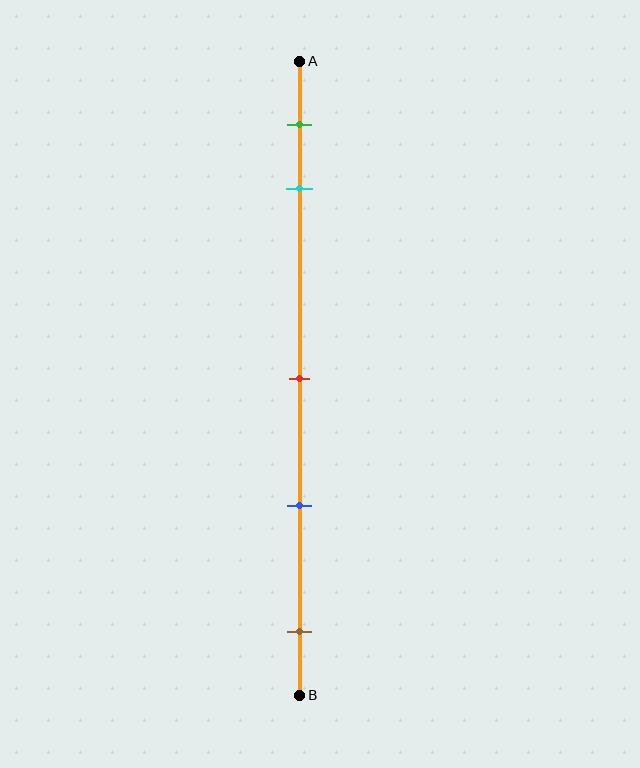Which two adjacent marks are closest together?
The green and cyan marks are the closest adjacent pair.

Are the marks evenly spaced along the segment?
No, the marks are not evenly spaced.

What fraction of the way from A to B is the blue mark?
The blue mark is approximately 70% (0.7) of the way from A to B.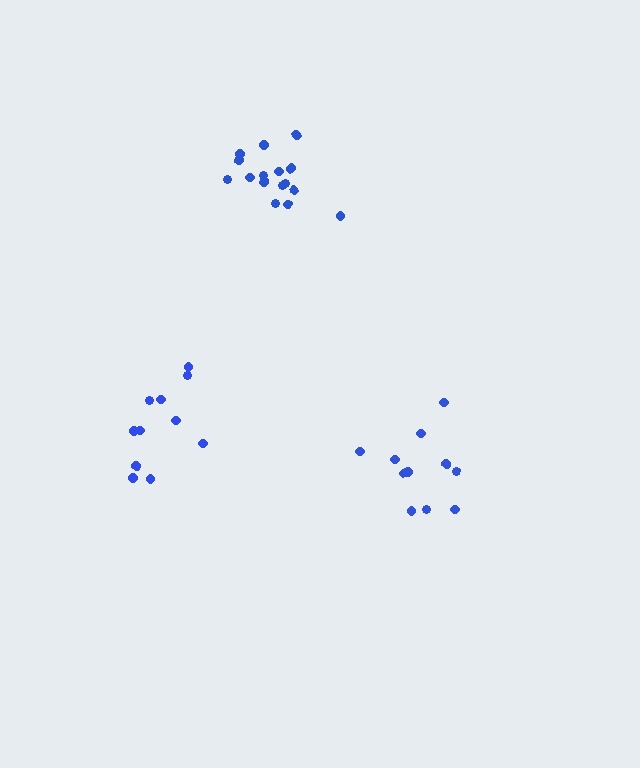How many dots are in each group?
Group 1: 17 dots, Group 2: 11 dots, Group 3: 11 dots (39 total).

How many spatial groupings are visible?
There are 3 spatial groupings.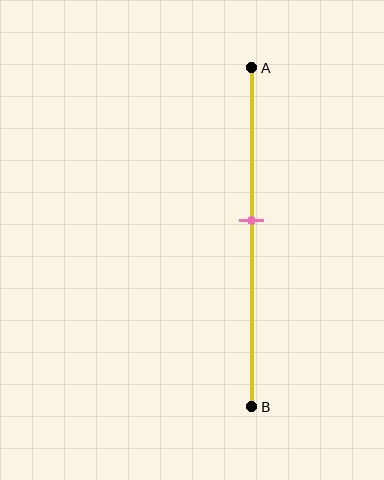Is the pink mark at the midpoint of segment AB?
No, the mark is at about 45% from A, not at the 50% midpoint.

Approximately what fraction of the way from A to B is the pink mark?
The pink mark is approximately 45% of the way from A to B.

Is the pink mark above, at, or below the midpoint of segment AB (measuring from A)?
The pink mark is above the midpoint of segment AB.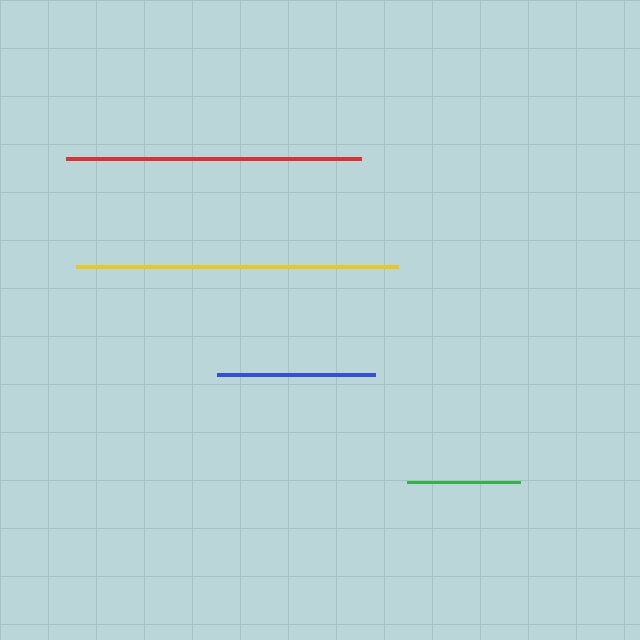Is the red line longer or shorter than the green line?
The red line is longer than the green line.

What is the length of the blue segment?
The blue segment is approximately 158 pixels long.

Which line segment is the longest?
The yellow line is the longest at approximately 322 pixels.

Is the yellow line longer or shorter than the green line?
The yellow line is longer than the green line.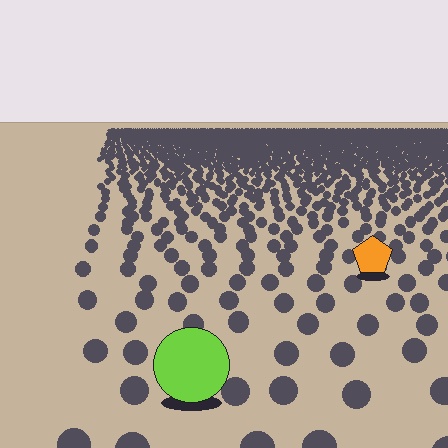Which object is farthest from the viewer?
The orange pentagon is farthest from the viewer. It appears smaller and the ground texture around it is denser.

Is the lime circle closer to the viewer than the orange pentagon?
Yes. The lime circle is closer — you can tell from the texture gradient: the ground texture is coarser near it.